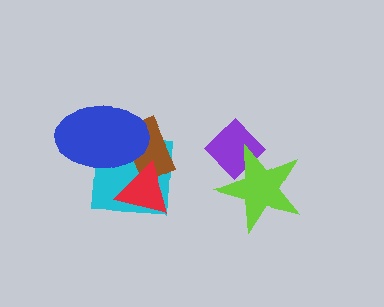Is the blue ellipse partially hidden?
Yes, it is partially covered by another shape.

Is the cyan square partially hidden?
Yes, it is partially covered by another shape.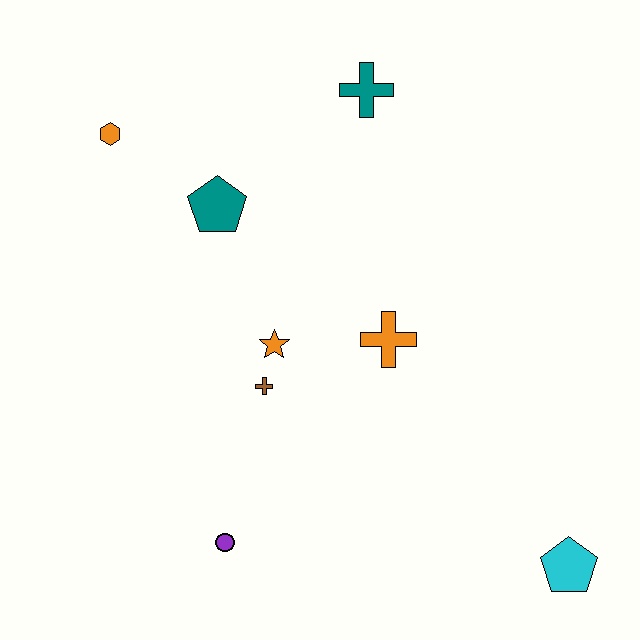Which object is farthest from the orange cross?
The orange hexagon is farthest from the orange cross.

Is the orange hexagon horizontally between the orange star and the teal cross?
No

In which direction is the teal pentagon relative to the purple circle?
The teal pentagon is above the purple circle.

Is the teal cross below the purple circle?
No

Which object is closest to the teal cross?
The teal pentagon is closest to the teal cross.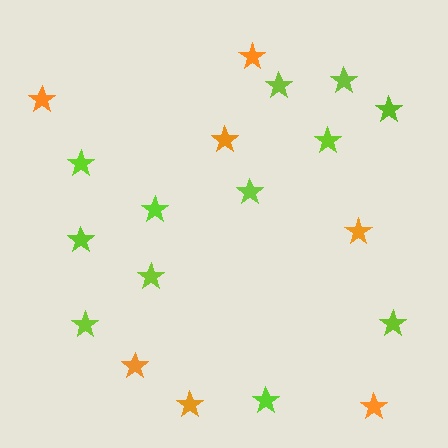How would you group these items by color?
There are 2 groups: one group of orange stars (7) and one group of lime stars (12).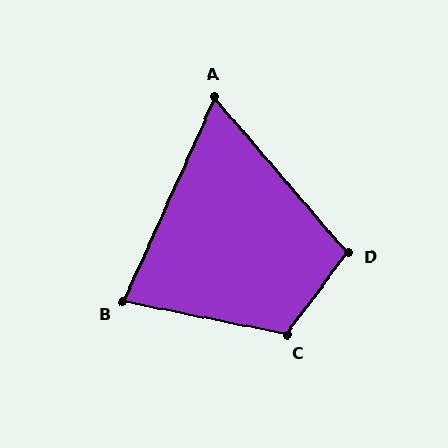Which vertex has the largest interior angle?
C, at approximately 115 degrees.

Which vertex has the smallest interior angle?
A, at approximately 65 degrees.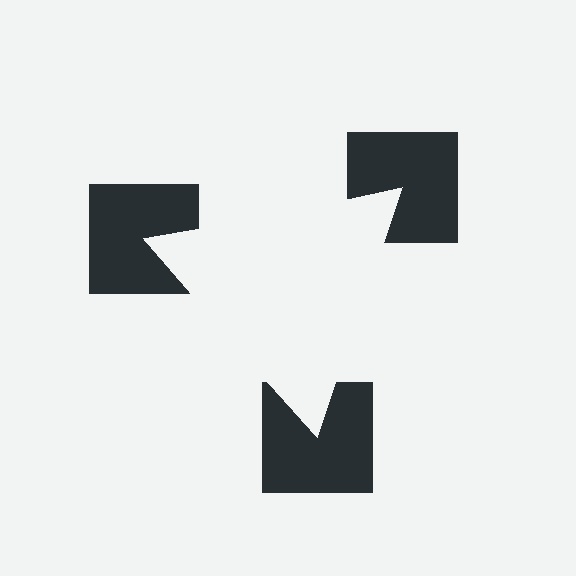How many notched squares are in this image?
There are 3 — one at each vertex of the illusory triangle.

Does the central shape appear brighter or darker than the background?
It typically appears slightly brighter than the background, even though no actual brightness change is drawn.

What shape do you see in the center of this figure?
An illusory triangle — its edges are inferred from the aligned wedge cuts in the notched squares, not physically drawn.